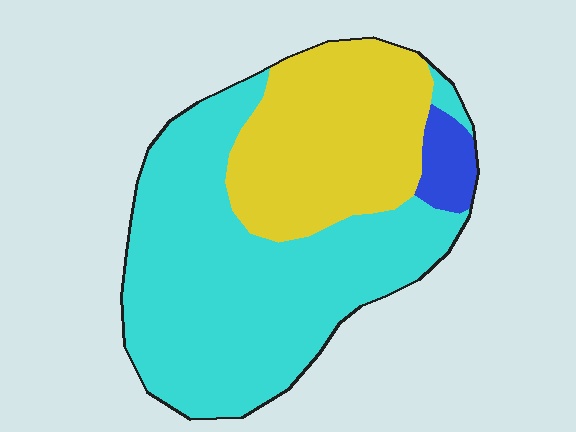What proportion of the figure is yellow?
Yellow covers about 35% of the figure.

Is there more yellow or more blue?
Yellow.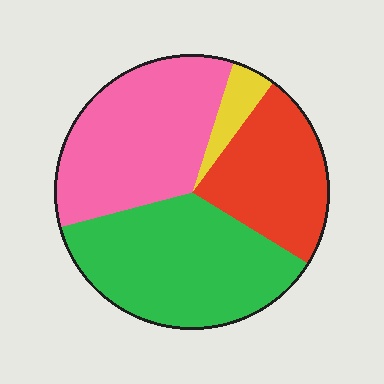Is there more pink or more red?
Pink.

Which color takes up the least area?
Yellow, at roughly 5%.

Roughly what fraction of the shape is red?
Red takes up less than a quarter of the shape.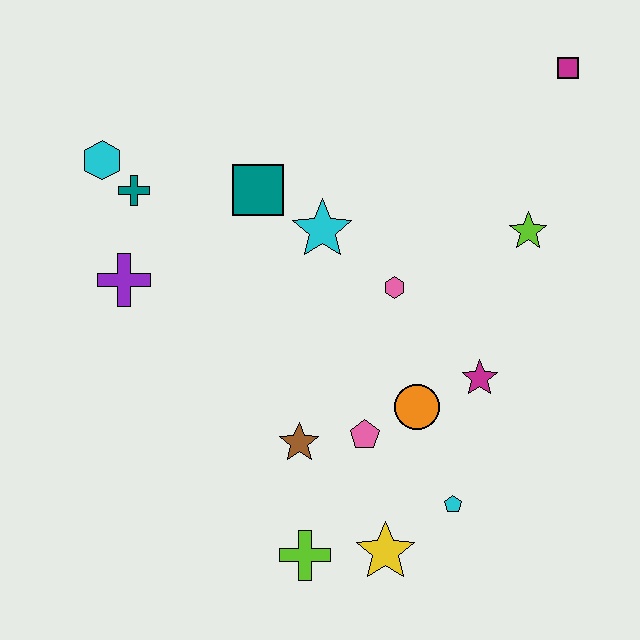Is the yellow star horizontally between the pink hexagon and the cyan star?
Yes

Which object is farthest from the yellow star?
The magenta square is farthest from the yellow star.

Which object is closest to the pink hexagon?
The cyan star is closest to the pink hexagon.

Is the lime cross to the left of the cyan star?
Yes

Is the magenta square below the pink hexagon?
No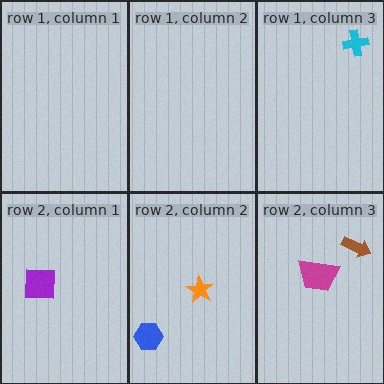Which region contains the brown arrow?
The row 2, column 3 region.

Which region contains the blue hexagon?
The row 2, column 2 region.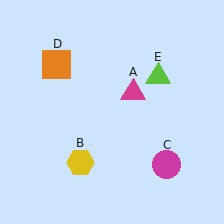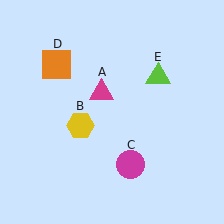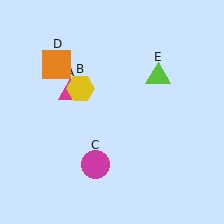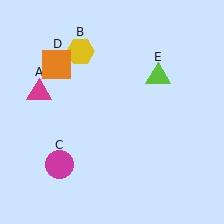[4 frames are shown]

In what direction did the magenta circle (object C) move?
The magenta circle (object C) moved left.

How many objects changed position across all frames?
3 objects changed position: magenta triangle (object A), yellow hexagon (object B), magenta circle (object C).